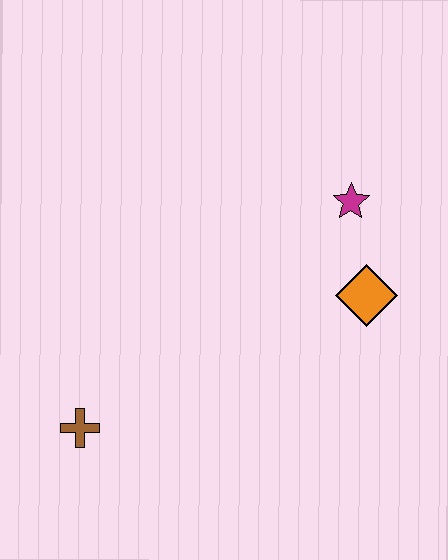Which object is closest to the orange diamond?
The magenta star is closest to the orange diamond.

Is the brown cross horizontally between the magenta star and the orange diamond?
No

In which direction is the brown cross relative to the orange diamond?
The brown cross is to the left of the orange diamond.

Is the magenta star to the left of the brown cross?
No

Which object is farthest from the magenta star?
The brown cross is farthest from the magenta star.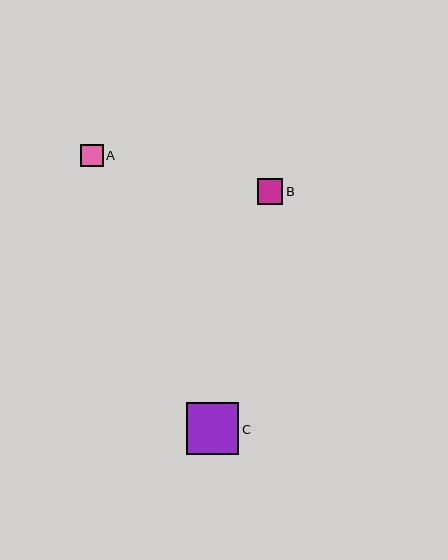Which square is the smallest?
Square A is the smallest with a size of approximately 23 pixels.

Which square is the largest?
Square C is the largest with a size of approximately 52 pixels.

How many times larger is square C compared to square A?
Square C is approximately 2.3 times the size of square A.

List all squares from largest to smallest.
From largest to smallest: C, B, A.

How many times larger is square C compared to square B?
Square C is approximately 2.1 times the size of square B.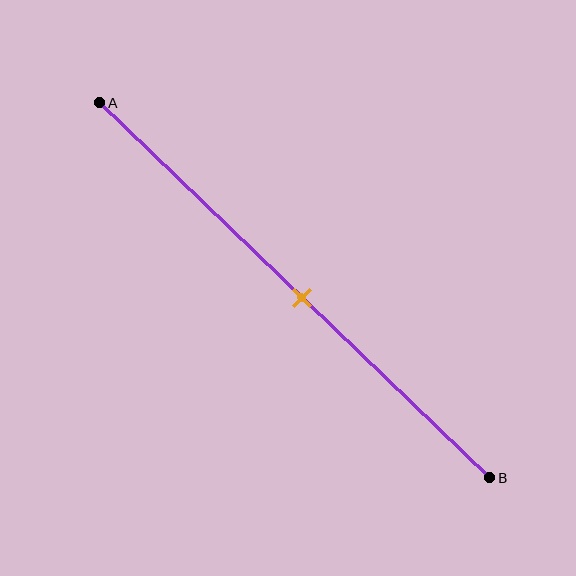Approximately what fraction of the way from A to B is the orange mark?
The orange mark is approximately 50% of the way from A to B.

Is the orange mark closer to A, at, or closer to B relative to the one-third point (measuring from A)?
The orange mark is closer to point B than the one-third point of segment AB.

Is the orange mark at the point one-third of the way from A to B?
No, the mark is at about 50% from A, not at the 33% one-third point.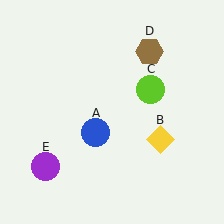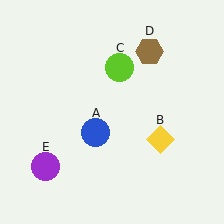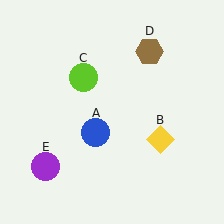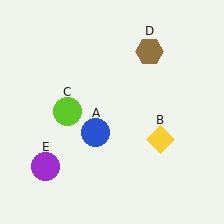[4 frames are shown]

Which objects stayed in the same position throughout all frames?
Blue circle (object A) and yellow diamond (object B) and brown hexagon (object D) and purple circle (object E) remained stationary.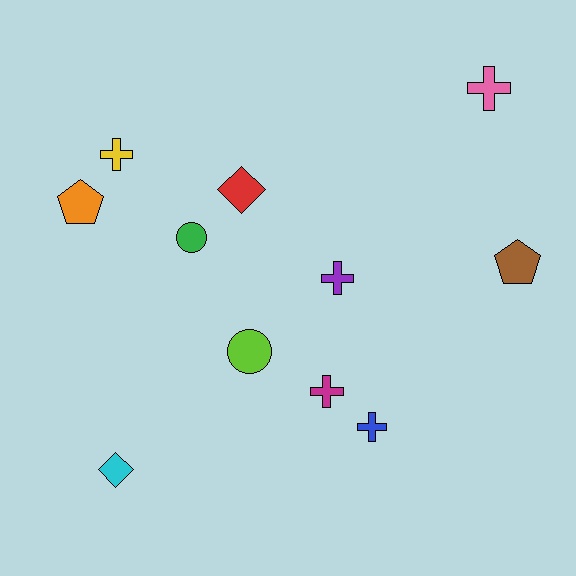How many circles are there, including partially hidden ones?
There are 2 circles.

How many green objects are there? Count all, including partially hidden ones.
There is 1 green object.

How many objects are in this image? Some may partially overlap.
There are 11 objects.